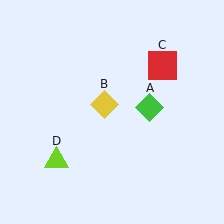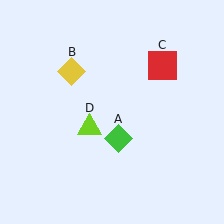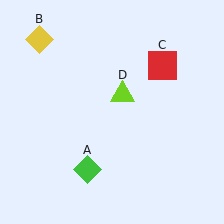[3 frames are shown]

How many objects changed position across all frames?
3 objects changed position: green diamond (object A), yellow diamond (object B), lime triangle (object D).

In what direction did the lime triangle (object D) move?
The lime triangle (object D) moved up and to the right.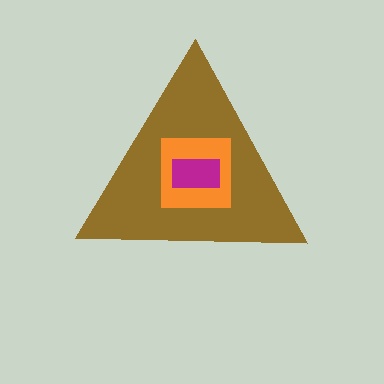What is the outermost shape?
The brown triangle.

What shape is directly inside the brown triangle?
The orange square.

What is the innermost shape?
The magenta rectangle.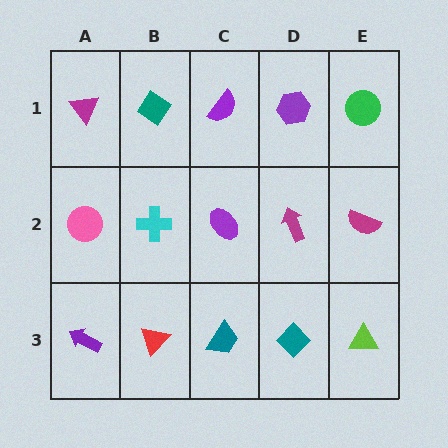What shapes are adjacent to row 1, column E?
A magenta semicircle (row 2, column E), a purple hexagon (row 1, column D).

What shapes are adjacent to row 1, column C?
A purple ellipse (row 2, column C), a teal diamond (row 1, column B), a purple hexagon (row 1, column D).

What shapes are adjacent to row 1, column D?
A magenta arrow (row 2, column D), a purple semicircle (row 1, column C), a green circle (row 1, column E).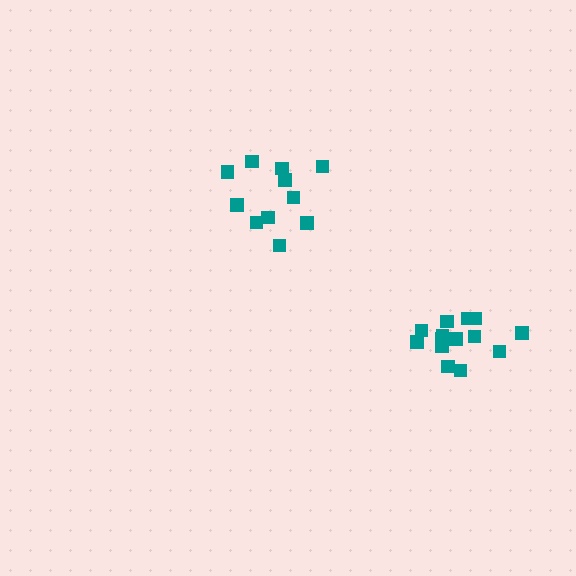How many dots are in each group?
Group 1: 11 dots, Group 2: 14 dots (25 total).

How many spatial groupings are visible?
There are 2 spatial groupings.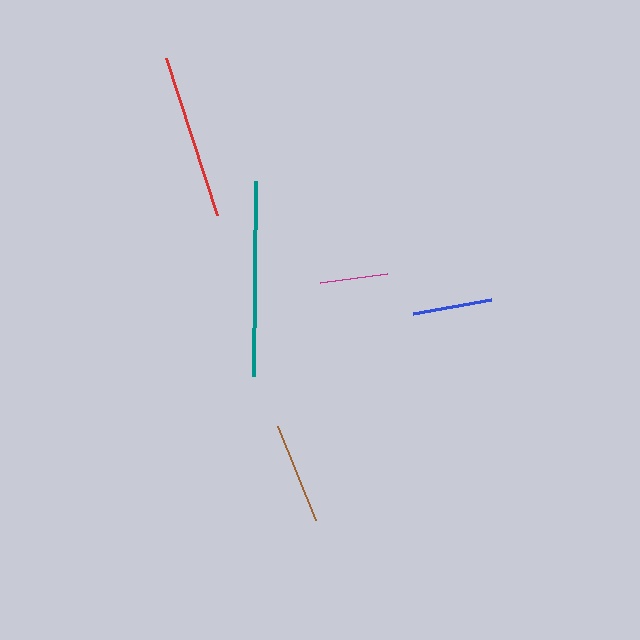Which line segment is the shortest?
The magenta line is the shortest at approximately 68 pixels.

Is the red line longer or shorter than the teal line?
The teal line is longer than the red line.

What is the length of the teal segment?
The teal segment is approximately 195 pixels long.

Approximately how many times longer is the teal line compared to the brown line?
The teal line is approximately 1.9 times the length of the brown line.